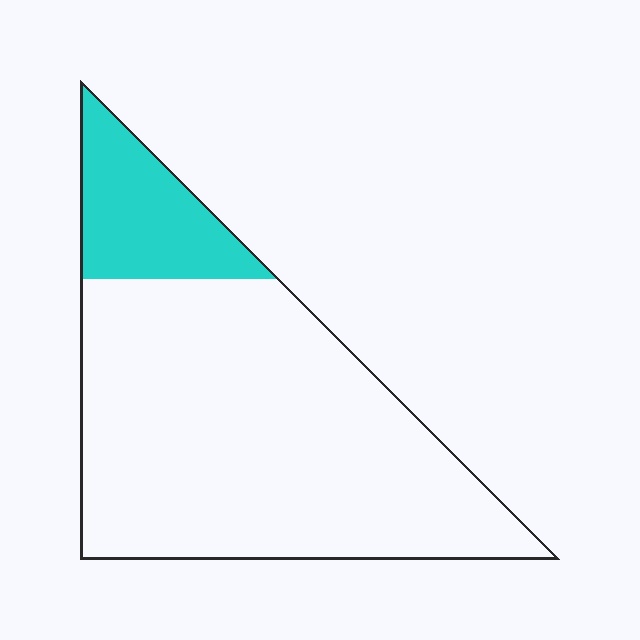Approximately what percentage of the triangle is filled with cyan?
Approximately 15%.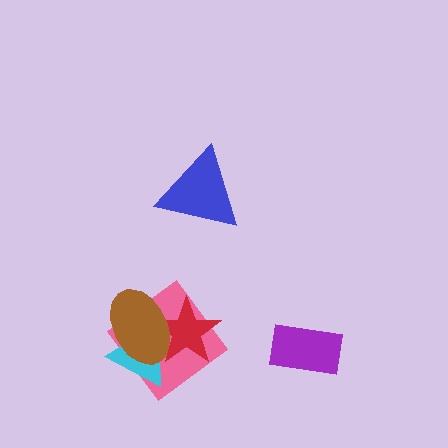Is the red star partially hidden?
Yes, it is partially covered by another shape.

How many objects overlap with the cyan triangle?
3 objects overlap with the cyan triangle.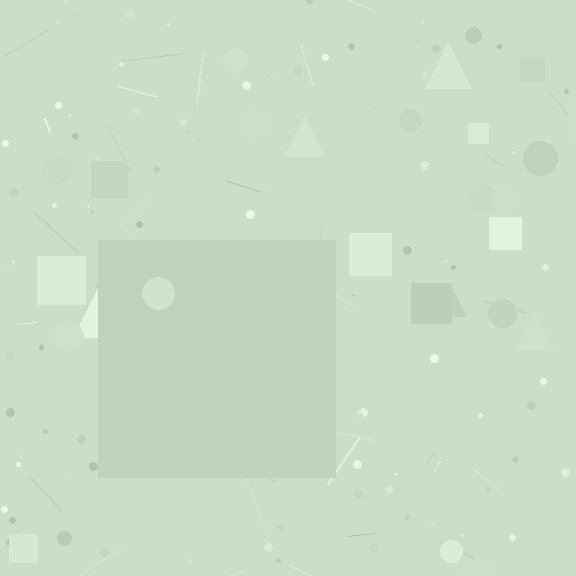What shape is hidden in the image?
A square is hidden in the image.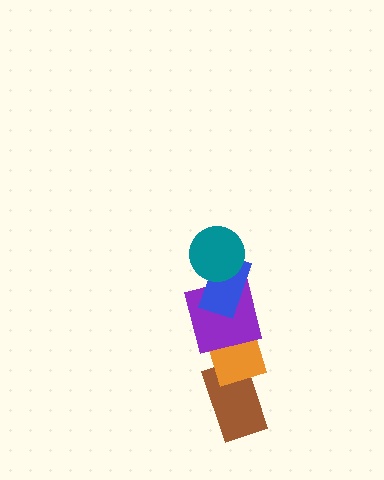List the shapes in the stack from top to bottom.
From top to bottom: the teal circle, the blue rectangle, the purple square, the orange diamond, the brown rectangle.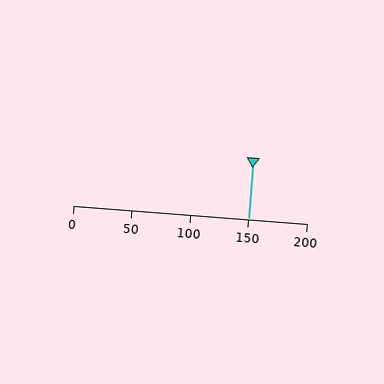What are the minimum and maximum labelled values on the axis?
The axis runs from 0 to 200.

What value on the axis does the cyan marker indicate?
The marker indicates approximately 150.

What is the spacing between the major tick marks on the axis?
The major ticks are spaced 50 apart.